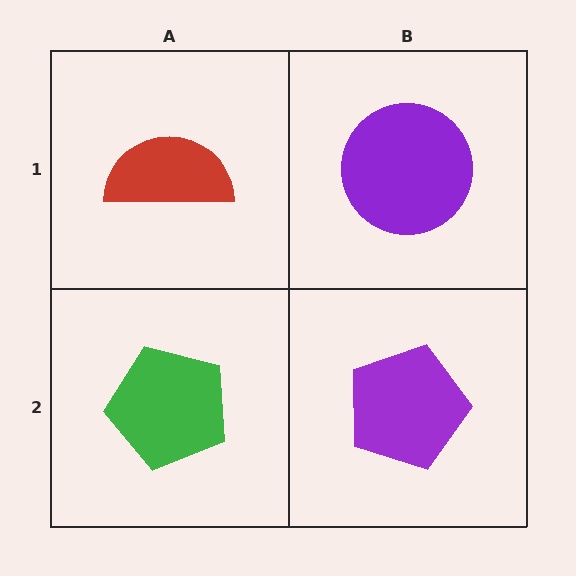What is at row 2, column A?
A green pentagon.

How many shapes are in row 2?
2 shapes.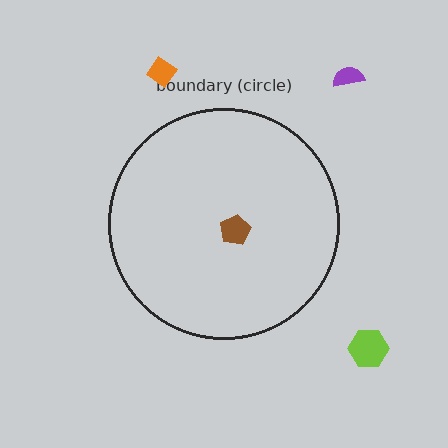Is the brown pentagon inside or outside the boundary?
Inside.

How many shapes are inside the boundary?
1 inside, 3 outside.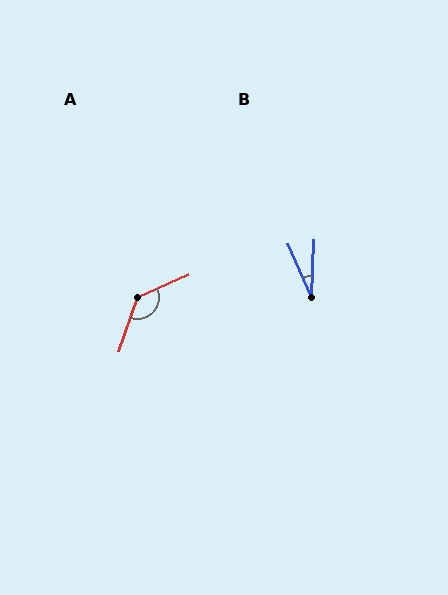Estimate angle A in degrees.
Approximately 133 degrees.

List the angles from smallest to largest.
B (26°), A (133°).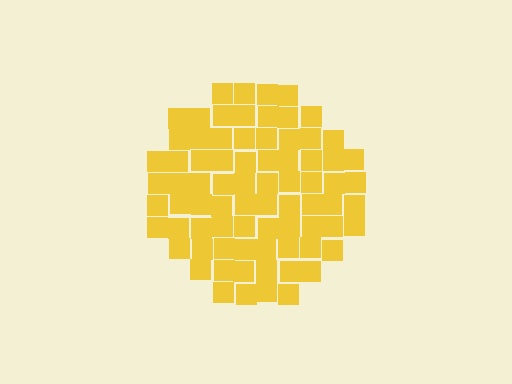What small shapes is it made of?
It is made of small squares.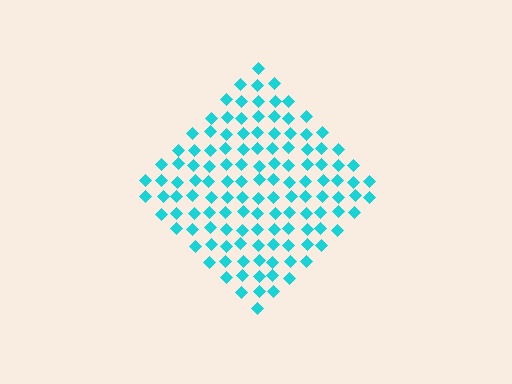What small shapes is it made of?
It is made of small diamonds.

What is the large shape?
The large shape is a diamond.